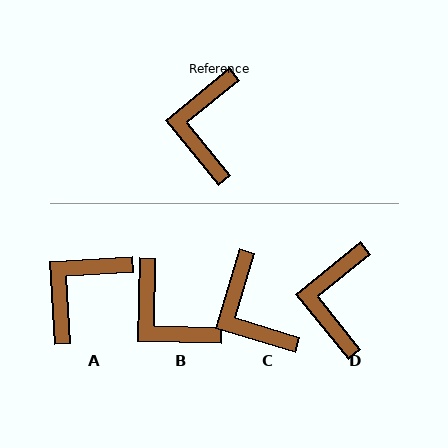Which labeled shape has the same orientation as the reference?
D.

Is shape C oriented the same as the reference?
No, it is off by about 34 degrees.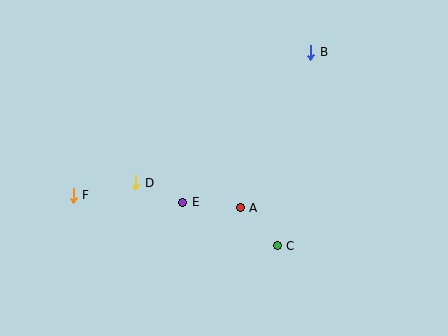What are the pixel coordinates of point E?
Point E is at (183, 202).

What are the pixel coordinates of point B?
Point B is at (311, 52).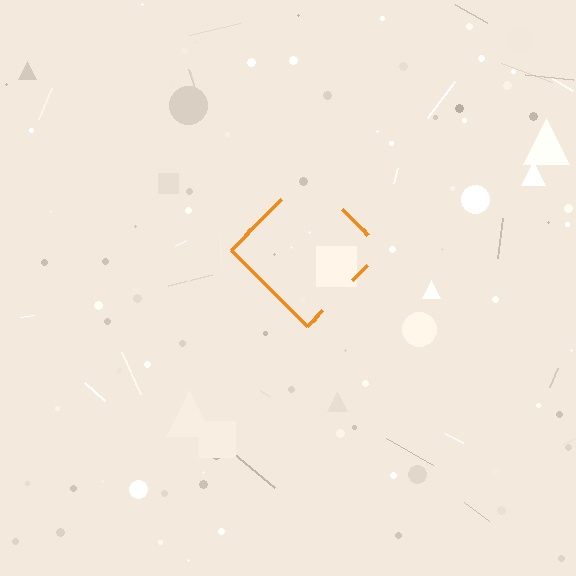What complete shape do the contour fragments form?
The contour fragments form a diamond.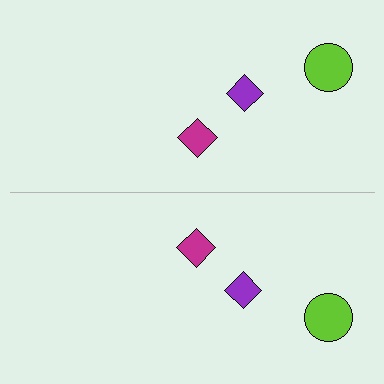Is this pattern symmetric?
Yes, this pattern has bilateral (reflection) symmetry.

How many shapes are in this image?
There are 6 shapes in this image.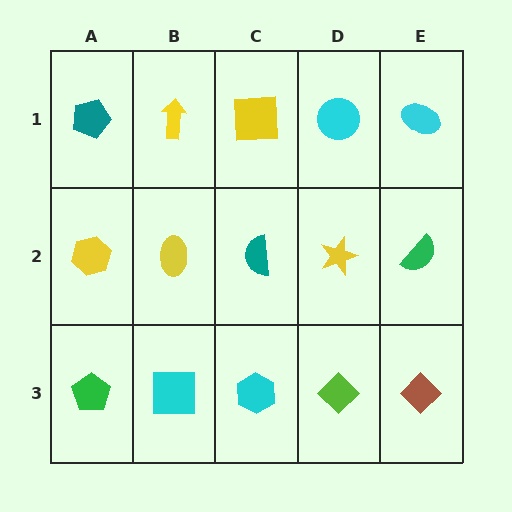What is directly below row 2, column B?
A cyan square.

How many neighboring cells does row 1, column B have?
3.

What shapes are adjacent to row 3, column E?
A green semicircle (row 2, column E), a lime diamond (row 3, column D).